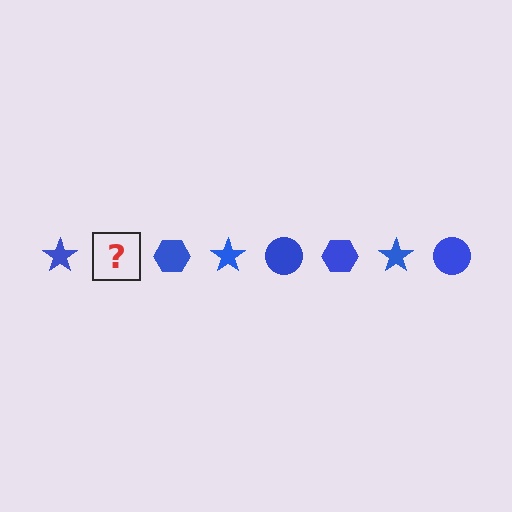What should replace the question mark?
The question mark should be replaced with a blue circle.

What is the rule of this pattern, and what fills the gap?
The rule is that the pattern cycles through star, circle, hexagon shapes in blue. The gap should be filled with a blue circle.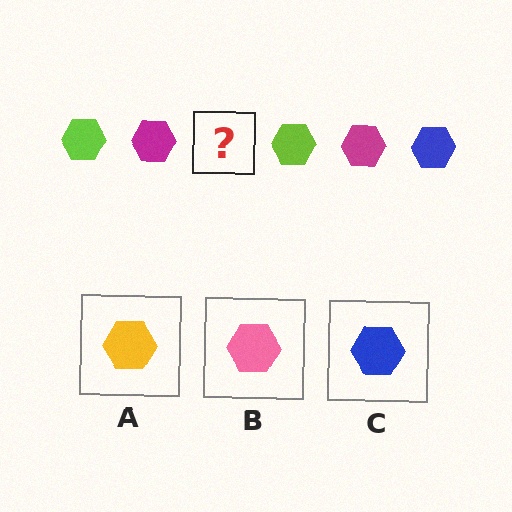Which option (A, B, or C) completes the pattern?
C.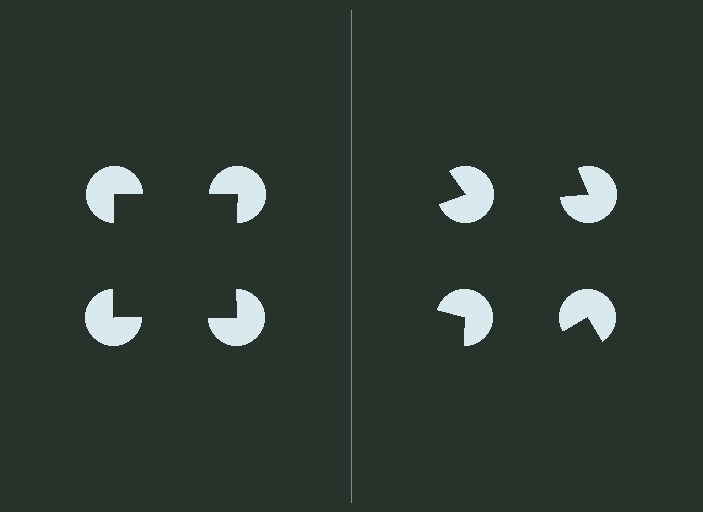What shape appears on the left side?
An illusory square.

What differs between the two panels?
The pac-man discs are positioned identically on both sides; only the wedge orientations differ. On the left they align to a square; on the right they are misaligned.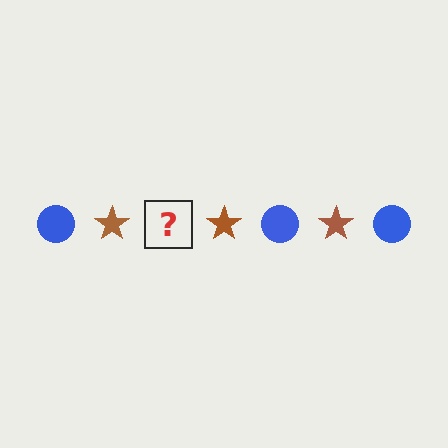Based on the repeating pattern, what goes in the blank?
The blank should be a blue circle.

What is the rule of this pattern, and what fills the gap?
The rule is that the pattern alternates between blue circle and brown star. The gap should be filled with a blue circle.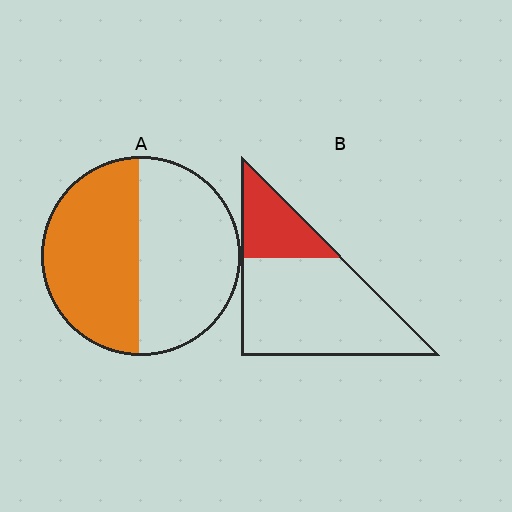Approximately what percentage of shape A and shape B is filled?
A is approximately 50% and B is approximately 25%.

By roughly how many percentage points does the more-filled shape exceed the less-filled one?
By roughly 20 percentage points (A over B).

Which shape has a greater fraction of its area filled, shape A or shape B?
Shape A.